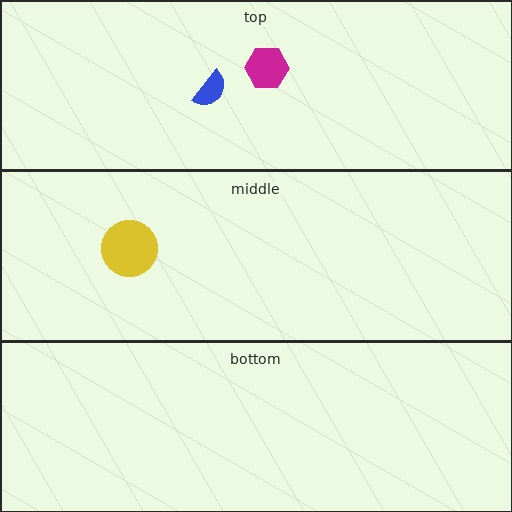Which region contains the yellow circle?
The middle region.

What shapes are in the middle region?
The yellow circle.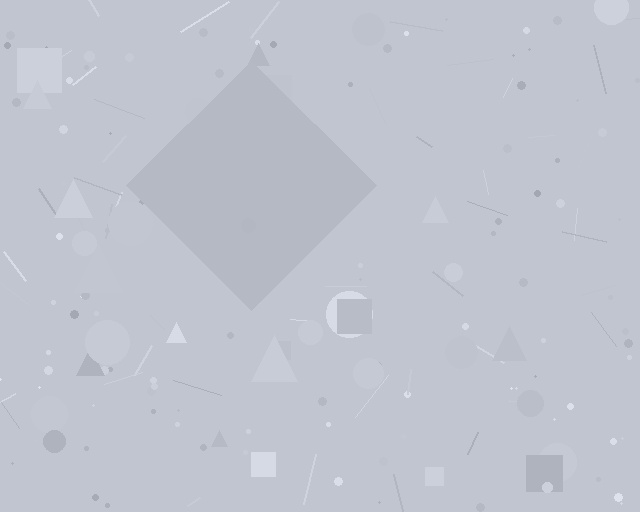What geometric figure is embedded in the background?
A diamond is embedded in the background.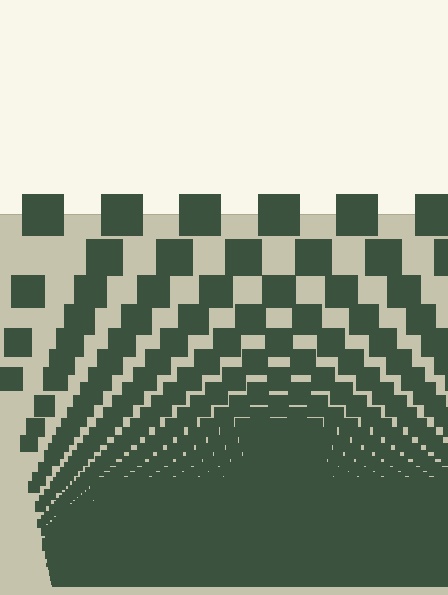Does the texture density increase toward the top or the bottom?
Density increases toward the bottom.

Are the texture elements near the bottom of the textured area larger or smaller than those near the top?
Smaller. The gradient is inverted — elements near the bottom are smaller and denser.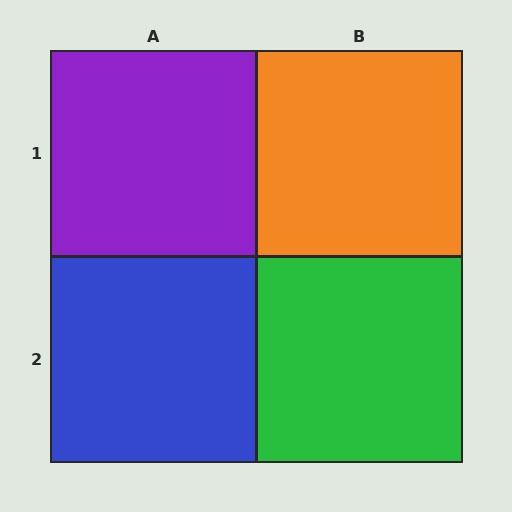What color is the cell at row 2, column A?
Blue.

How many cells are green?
1 cell is green.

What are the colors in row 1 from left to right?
Purple, orange.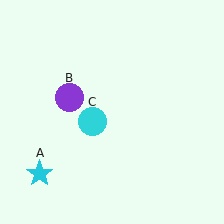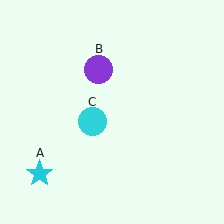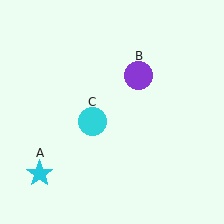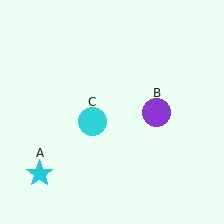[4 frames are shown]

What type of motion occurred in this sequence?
The purple circle (object B) rotated clockwise around the center of the scene.